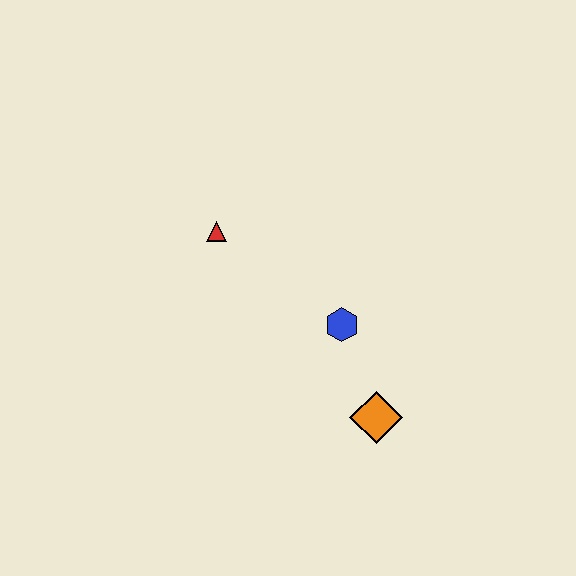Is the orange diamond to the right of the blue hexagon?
Yes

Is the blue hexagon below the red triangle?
Yes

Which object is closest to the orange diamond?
The blue hexagon is closest to the orange diamond.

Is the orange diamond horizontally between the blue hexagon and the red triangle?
No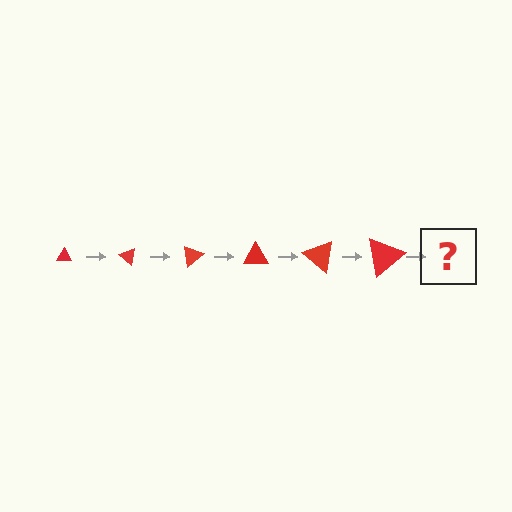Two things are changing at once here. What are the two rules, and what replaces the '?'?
The two rules are that the triangle grows larger each step and it rotates 40 degrees each step. The '?' should be a triangle, larger than the previous one and rotated 240 degrees from the start.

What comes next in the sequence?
The next element should be a triangle, larger than the previous one and rotated 240 degrees from the start.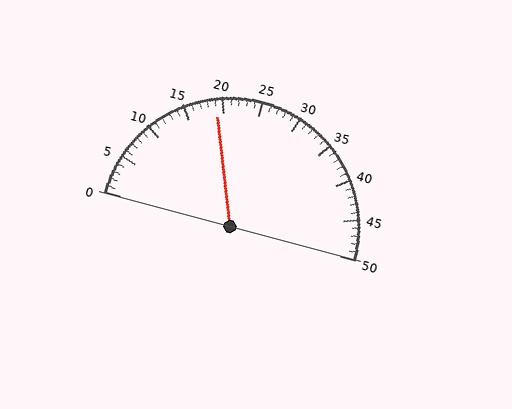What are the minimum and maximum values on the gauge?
The gauge ranges from 0 to 50.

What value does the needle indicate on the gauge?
The needle indicates approximately 19.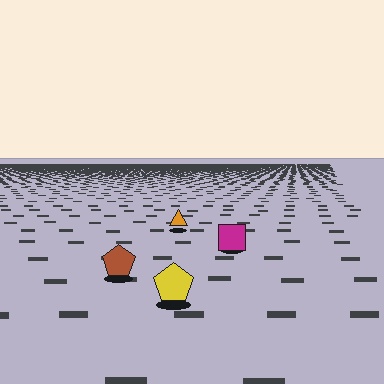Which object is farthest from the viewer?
The orange triangle is farthest from the viewer. It appears smaller and the ground texture around it is denser.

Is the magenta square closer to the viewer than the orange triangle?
Yes. The magenta square is closer — you can tell from the texture gradient: the ground texture is coarser near it.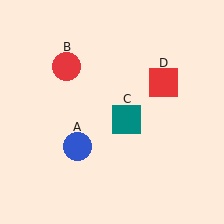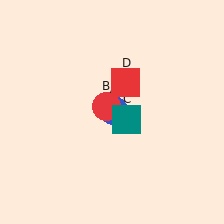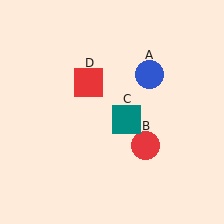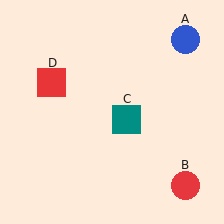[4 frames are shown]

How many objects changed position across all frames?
3 objects changed position: blue circle (object A), red circle (object B), red square (object D).